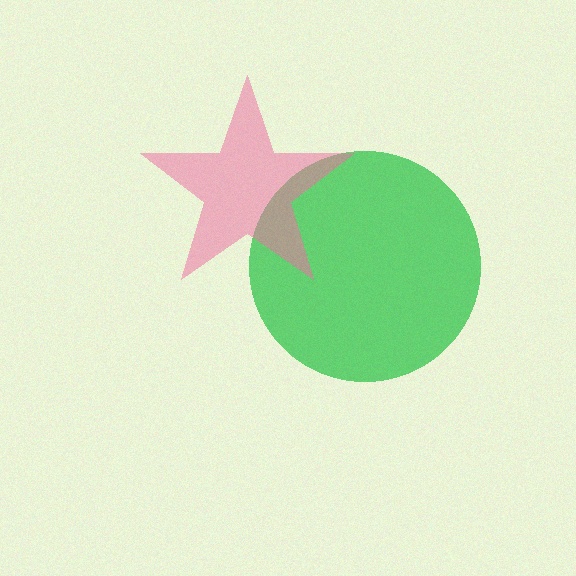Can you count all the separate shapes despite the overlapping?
Yes, there are 2 separate shapes.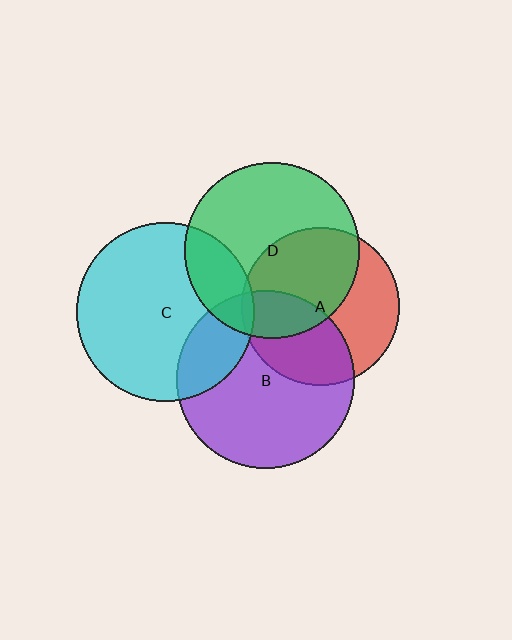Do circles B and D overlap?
Yes.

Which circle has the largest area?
Circle C (cyan).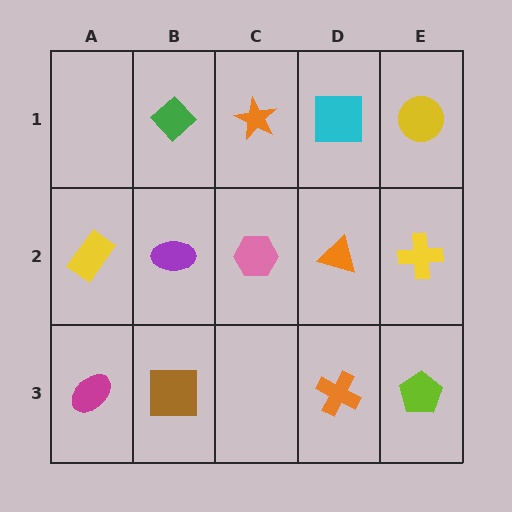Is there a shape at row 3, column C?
No, that cell is empty.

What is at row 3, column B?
A brown square.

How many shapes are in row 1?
4 shapes.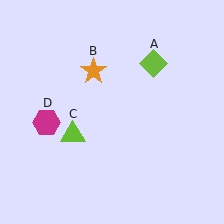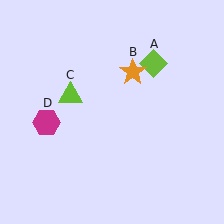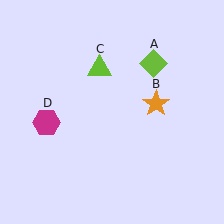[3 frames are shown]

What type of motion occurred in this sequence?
The orange star (object B), lime triangle (object C) rotated clockwise around the center of the scene.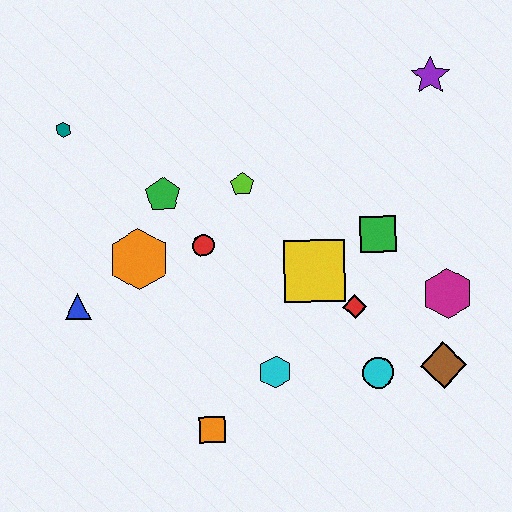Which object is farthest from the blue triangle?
The purple star is farthest from the blue triangle.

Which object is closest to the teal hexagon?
The green pentagon is closest to the teal hexagon.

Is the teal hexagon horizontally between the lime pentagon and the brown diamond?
No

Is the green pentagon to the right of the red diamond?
No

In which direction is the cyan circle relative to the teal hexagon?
The cyan circle is to the right of the teal hexagon.